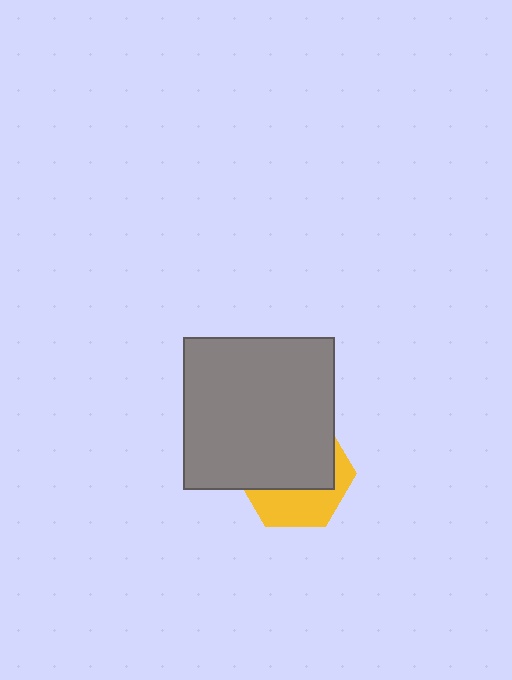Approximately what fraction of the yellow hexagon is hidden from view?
Roughly 61% of the yellow hexagon is hidden behind the gray square.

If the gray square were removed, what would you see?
You would see the complete yellow hexagon.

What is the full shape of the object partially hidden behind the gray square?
The partially hidden object is a yellow hexagon.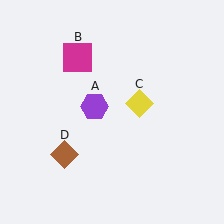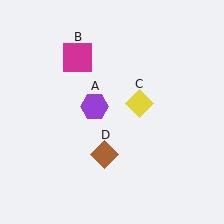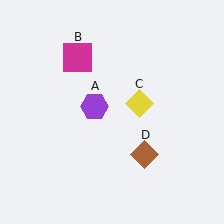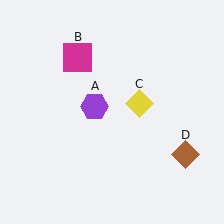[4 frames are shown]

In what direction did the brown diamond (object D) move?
The brown diamond (object D) moved right.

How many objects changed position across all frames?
1 object changed position: brown diamond (object D).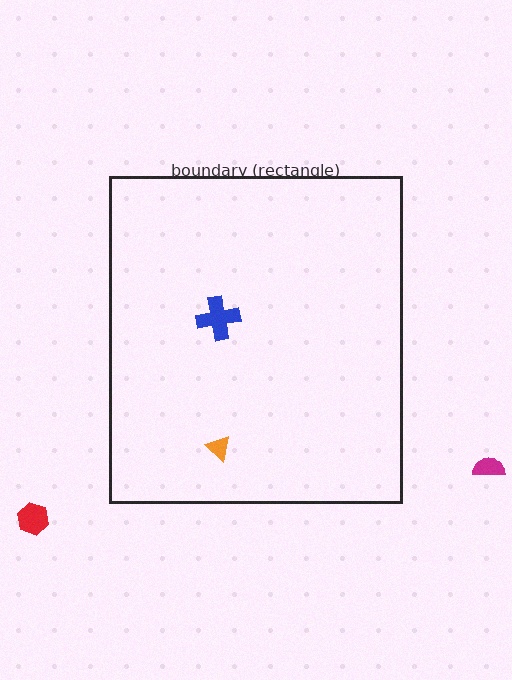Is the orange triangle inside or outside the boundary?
Inside.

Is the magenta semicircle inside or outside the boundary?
Outside.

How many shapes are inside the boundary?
2 inside, 2 outside.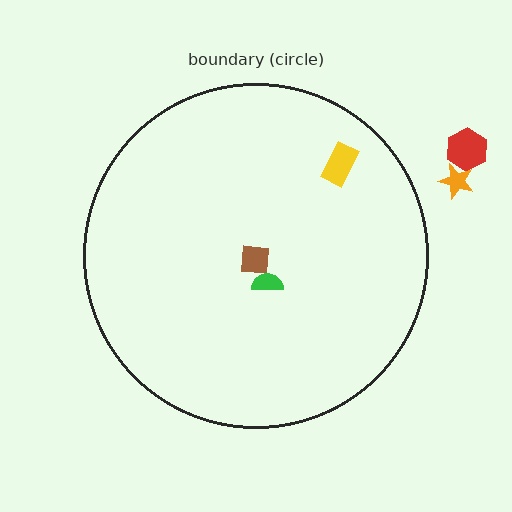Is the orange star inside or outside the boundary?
Outside.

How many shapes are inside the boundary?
3 inside, 2 outside.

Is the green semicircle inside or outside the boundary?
Inside.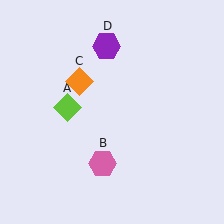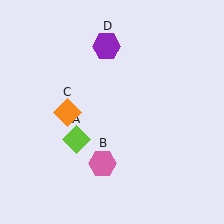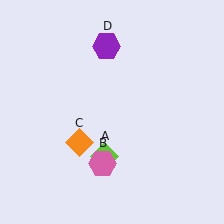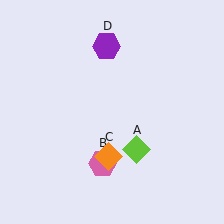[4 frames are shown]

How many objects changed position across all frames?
2 objects changed position: lime diamond (object A), orange diamond (object C).